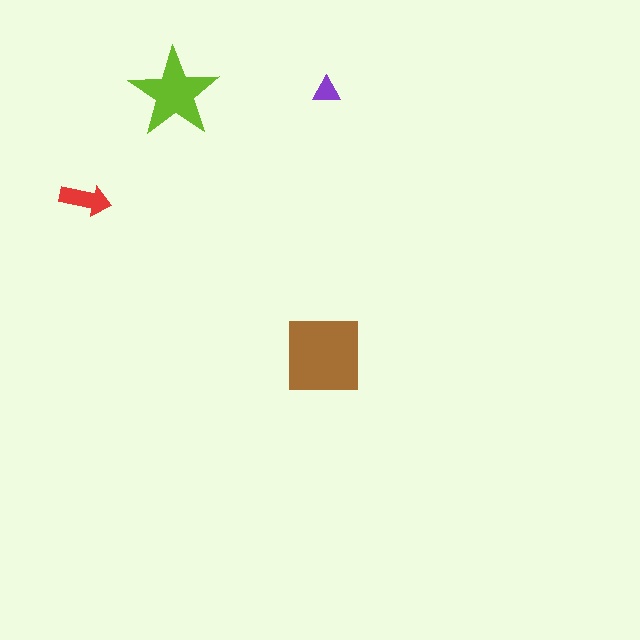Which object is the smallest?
The purple triangle.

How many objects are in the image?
There are 4 objects in the image.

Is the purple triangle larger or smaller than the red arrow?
Smaller.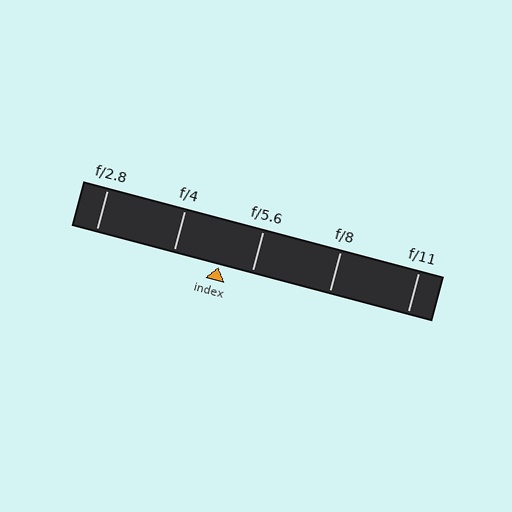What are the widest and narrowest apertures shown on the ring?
The widest aperture shown is f/2.8 and the narrowest is f/11.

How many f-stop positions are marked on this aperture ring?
There are 5 f-stop positions marked.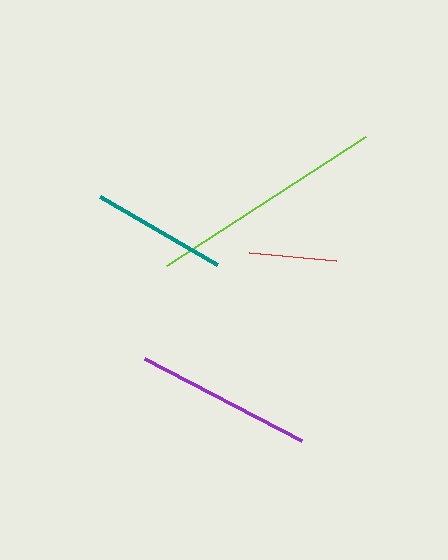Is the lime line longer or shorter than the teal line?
The lime line is longer than the teal line.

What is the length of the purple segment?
The purple segment is approximately 177 pixels long.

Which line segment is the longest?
The lime line is the longest at approximately 237 pixels.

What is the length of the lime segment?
The lime segment is approximately 237 pixels long.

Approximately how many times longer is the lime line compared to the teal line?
The lime line is approximately 1.8 times the length of the teal line.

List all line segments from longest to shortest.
From longest to shortest: lime, purple, teal, red.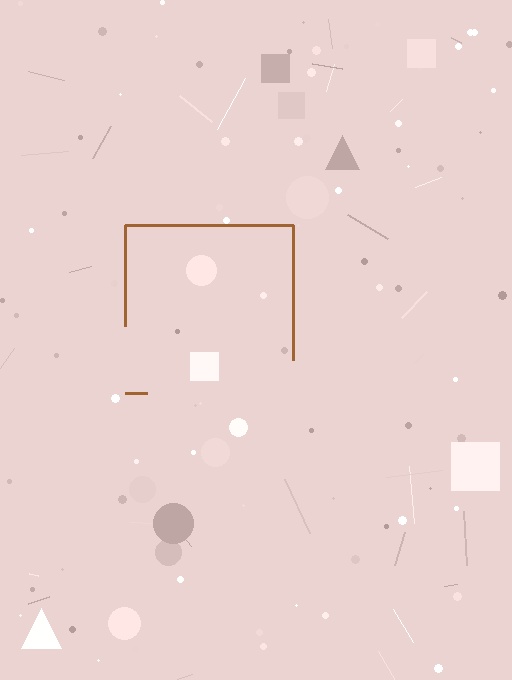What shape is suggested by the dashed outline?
The dashed outline suggests a square.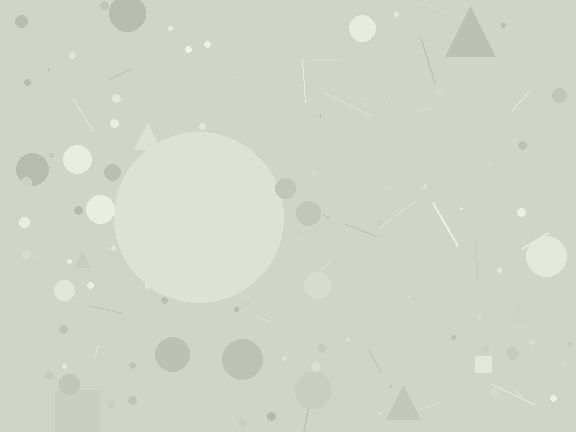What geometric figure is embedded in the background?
A circle is embedded in the background.